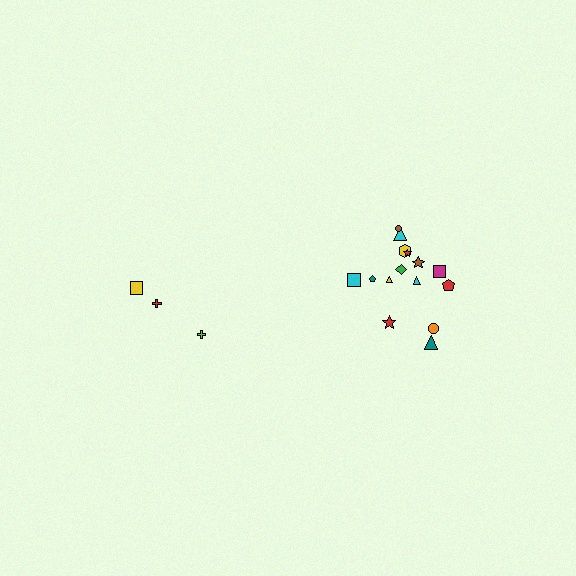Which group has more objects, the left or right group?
The right group.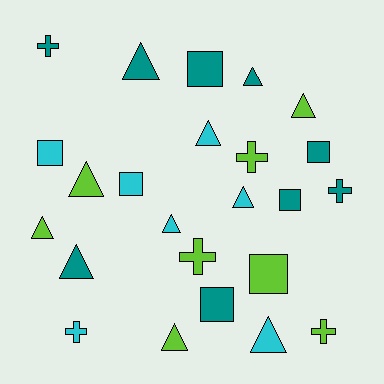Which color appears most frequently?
Teal, with 9 objects.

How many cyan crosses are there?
There is 1 cyan cross.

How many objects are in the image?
There are 24 objects.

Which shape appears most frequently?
Triangle, with 11 objects.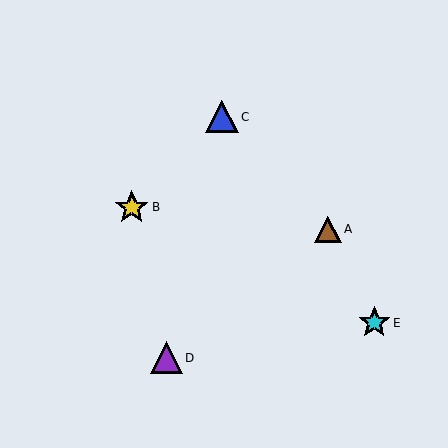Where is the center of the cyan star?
The center of the cyan star is at (374, 323).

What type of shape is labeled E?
Shape E is a cyan star.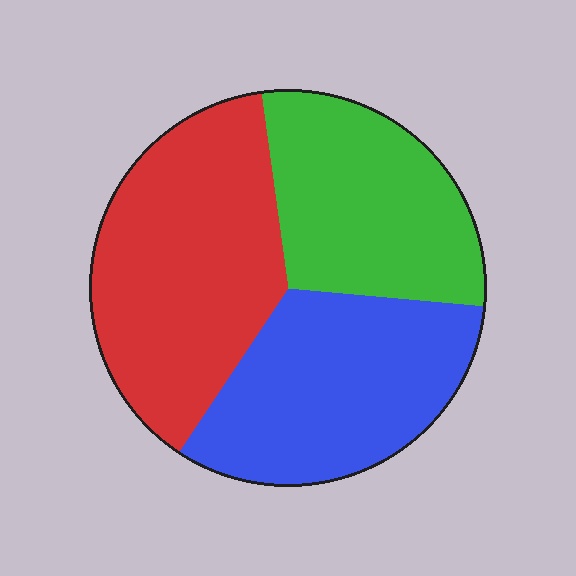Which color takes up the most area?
Red, at roughly 40%.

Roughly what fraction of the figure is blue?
Blue takes up about one third (1/3) of the figure.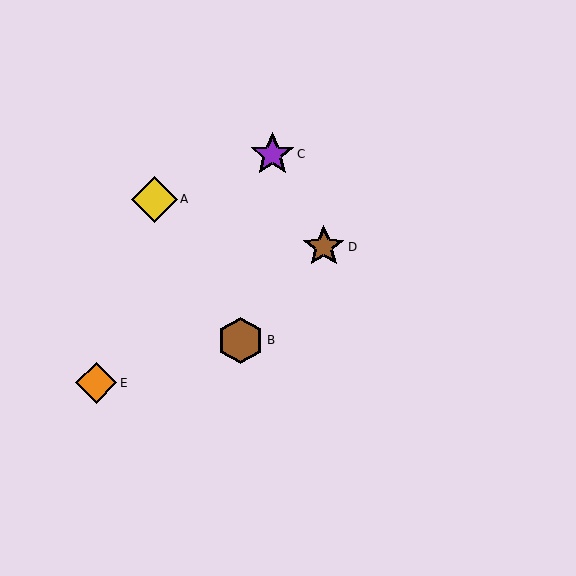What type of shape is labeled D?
Shape D is a brown star.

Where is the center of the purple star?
The center of the purple star is at (272, 154).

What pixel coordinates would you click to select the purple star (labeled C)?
Click at (272, 154) to select the purple star C.